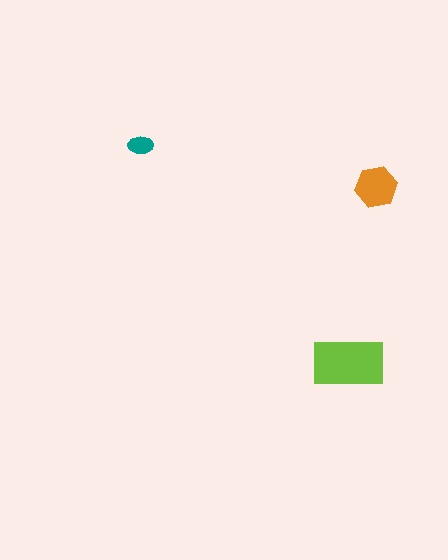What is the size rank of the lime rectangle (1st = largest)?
1st.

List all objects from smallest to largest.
The teal ellipse, the orange hexagon, the lime rectangle.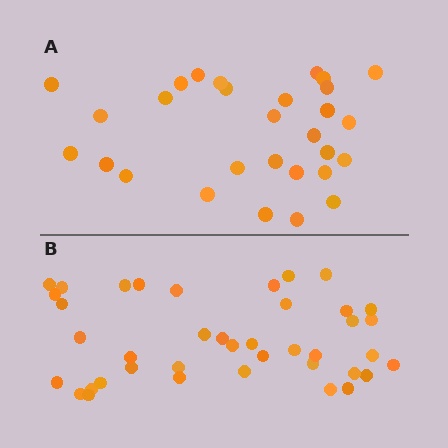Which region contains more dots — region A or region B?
Region B (the bottom region) has more dots.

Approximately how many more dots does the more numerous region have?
Region B has roughly 12 or so more dots than region A.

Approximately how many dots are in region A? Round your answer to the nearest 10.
About 30 dots. (The exact count is 29, which rounds to 30.)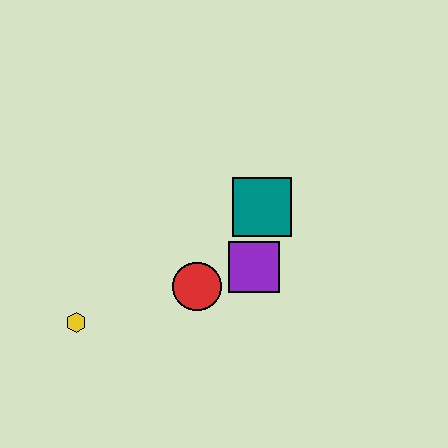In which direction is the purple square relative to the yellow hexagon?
The purple square is to the right of the yellow hexagon.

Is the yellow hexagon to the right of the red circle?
No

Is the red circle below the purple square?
Yes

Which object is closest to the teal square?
The purple square is closest to the teal square.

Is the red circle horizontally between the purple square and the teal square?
No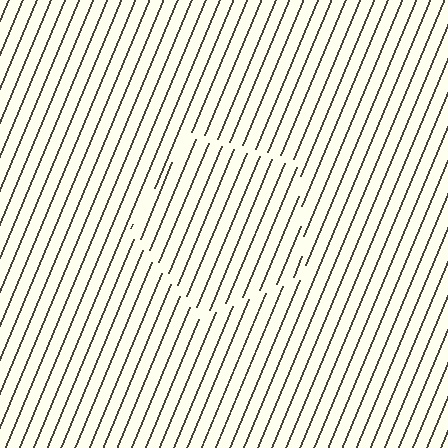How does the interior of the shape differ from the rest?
The interior of the shape contains the same grating, shifted by half a period — the contour is defined by the phase discontinuity where line-ends from the inner and outer gratings abut.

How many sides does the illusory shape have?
5 sides — the line-ends trace a pentagon.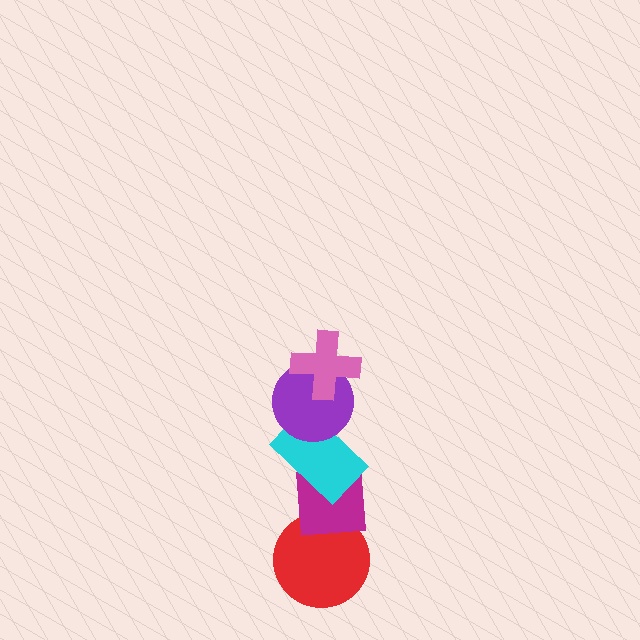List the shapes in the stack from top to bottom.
From top to bottom: the pink cross, the purple circle, the cyan rectangle, the magenta square, the red circle.